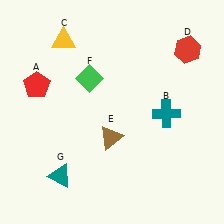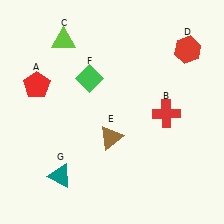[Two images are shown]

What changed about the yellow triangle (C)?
In Image 1, C is yellow. In Image 2, it changed to lime.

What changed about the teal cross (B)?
In Image 1, B is teal. In Image 2, it changed to red.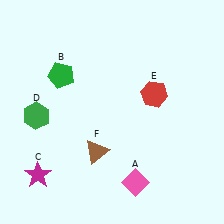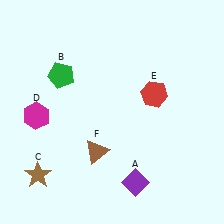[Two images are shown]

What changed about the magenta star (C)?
In Image 1, C is magenta. In Image 2, it changed to brown.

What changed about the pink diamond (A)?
In Image 1, A is pink. In Image 2, it changed to purple.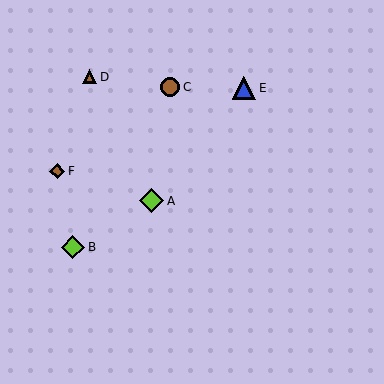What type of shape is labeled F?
Shape F is a brown diamond.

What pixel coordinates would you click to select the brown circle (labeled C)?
Click at (170, 87) to select the brown circle C.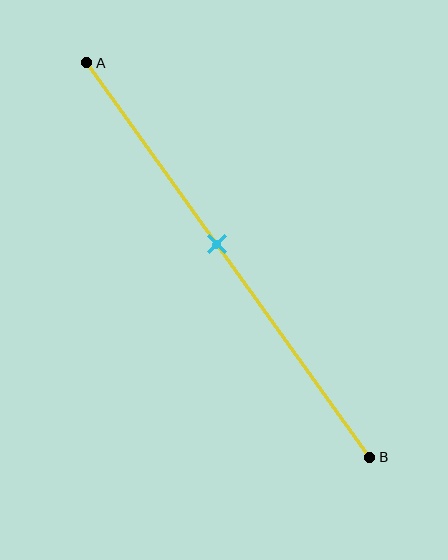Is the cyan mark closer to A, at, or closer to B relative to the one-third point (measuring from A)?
The cyan mark is closer to point B than the one-third point of segment AB.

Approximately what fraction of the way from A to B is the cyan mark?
The cyan mark is approximately 45% of the way from A to B.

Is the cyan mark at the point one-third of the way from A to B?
No, the mark is at about 45% from A, not at the 33% one-third point.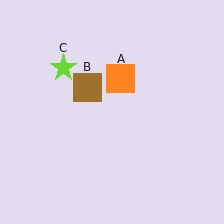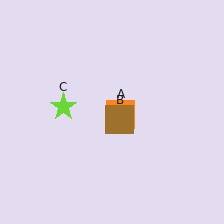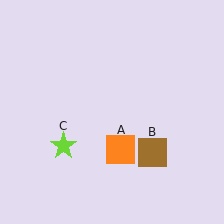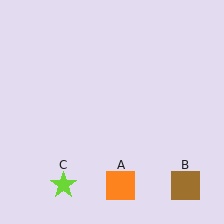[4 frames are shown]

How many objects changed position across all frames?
3 objects changed position: orange square (object A), brown square (object B), lime star (object C).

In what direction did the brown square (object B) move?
The brown square (object B) moved down and to the right.